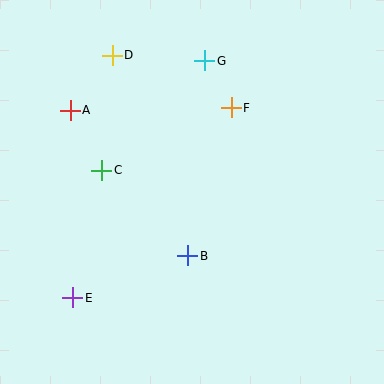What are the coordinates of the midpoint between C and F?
The midpoint between C and F is at (166, 139).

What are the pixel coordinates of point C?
Point C is at (101, 170).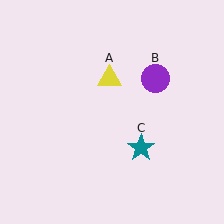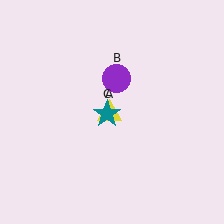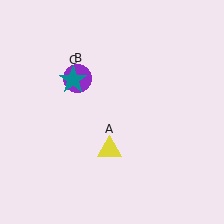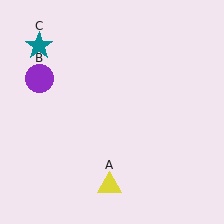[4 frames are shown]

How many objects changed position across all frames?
3 objects changed position: yellow triangle (object A), purple circle (object B), teal star (object C).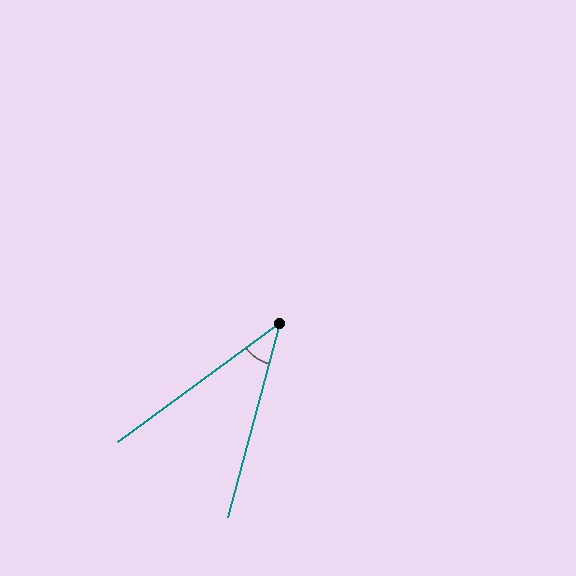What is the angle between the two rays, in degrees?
Approximately 39 degrees.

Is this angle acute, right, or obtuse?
It is acute.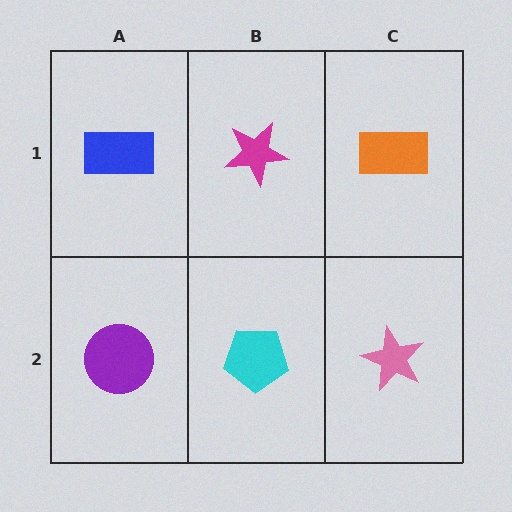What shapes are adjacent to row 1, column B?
A cyan pentagon (row 2, column B), a blue rectangle (row 1, column A), an orange rectangle (row 1, column C).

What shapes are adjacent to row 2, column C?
An orange rectangle (row 1, column C), a cyan pentagon (row 2, column B).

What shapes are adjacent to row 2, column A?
A blue rectangle (row 1, column A), a cyan pentagon (row 2, column B).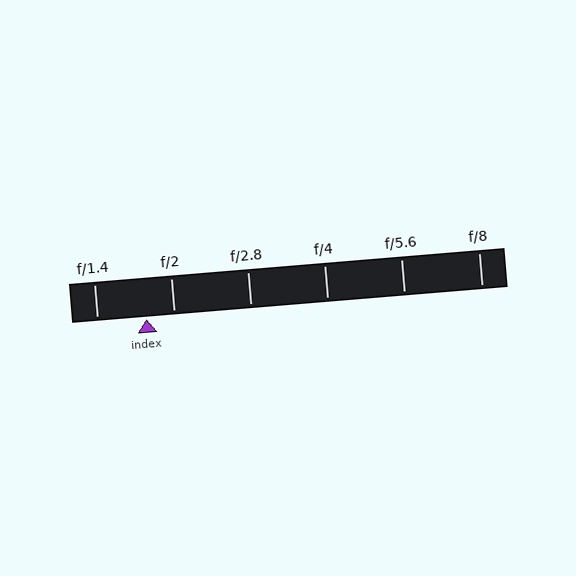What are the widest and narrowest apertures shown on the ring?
The widest aperture shown is f/1.4 and the narrowest is f/8.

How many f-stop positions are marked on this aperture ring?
There are 6 f-stop positions marked.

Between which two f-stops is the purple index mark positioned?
The index mark is between f/1.4 and f/2.